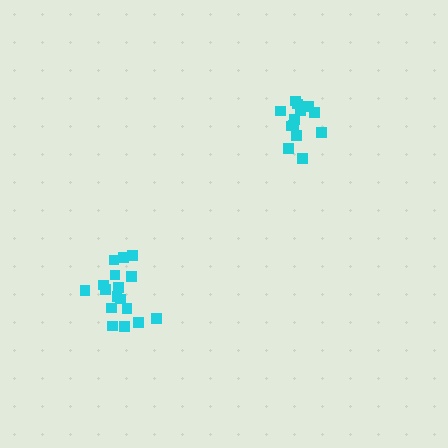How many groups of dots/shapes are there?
There are 2 groups.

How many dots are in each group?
Group 1: 17 dots, Group 2: 13 dots (30 total).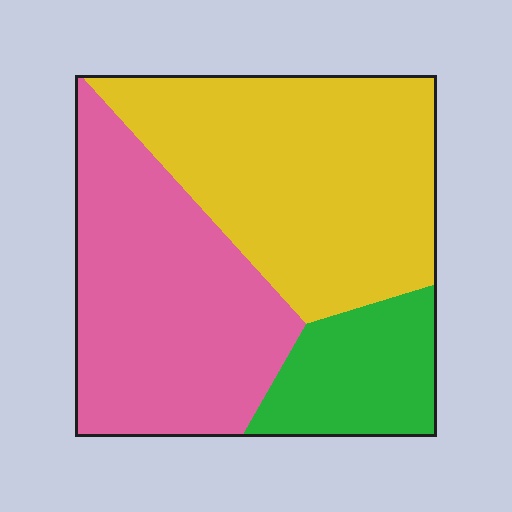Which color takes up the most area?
Yellow, at roughly 45%.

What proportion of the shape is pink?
Pink takes up between a third and a half of the shape.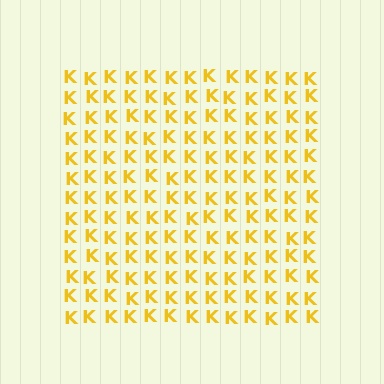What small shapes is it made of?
It is made of small letter K's.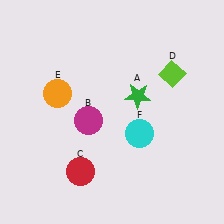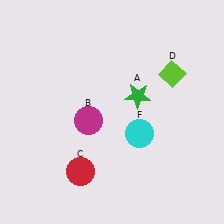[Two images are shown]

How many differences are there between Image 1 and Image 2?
There is 1 difference between the two images.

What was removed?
The orange circle (E) was removed in Image 2.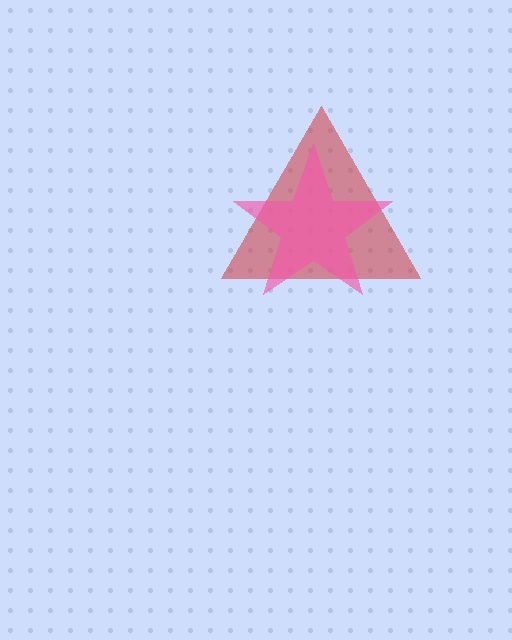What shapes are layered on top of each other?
The layered shapes are: a red triangle, a pink star.